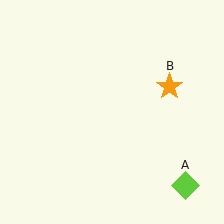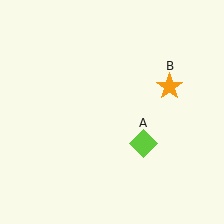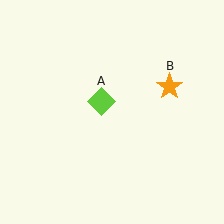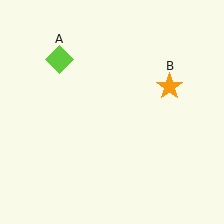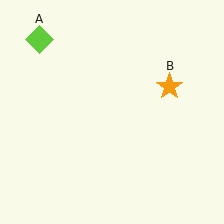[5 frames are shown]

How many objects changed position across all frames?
1 object changed position: lime diamond (object A).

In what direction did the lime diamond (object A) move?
The lime diamond (object A) moved up and to the left.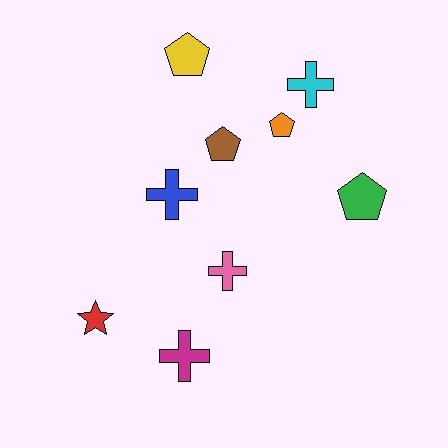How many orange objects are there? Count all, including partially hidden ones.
There is 1 orange object.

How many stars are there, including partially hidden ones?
There is 1 star.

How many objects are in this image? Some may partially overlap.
There are 9 objects.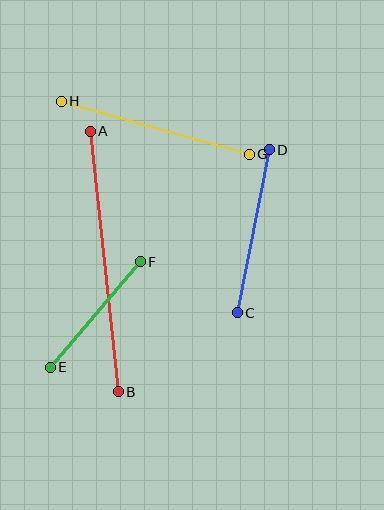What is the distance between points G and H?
The distance is approximately 195 pixels.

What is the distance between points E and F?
The distance is approximately 139 pixels.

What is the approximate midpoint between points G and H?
The midpoint is at approximately (155, 128) pixels.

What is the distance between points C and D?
The distance is approximately 166 pixels.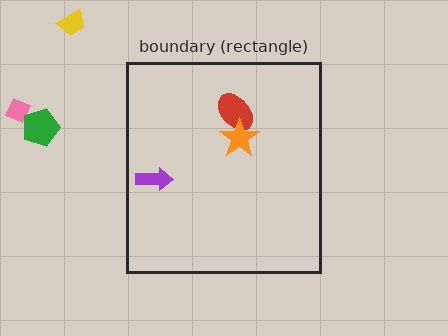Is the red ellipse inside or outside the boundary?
Inside.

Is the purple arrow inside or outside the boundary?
Inside.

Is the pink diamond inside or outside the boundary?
Outside.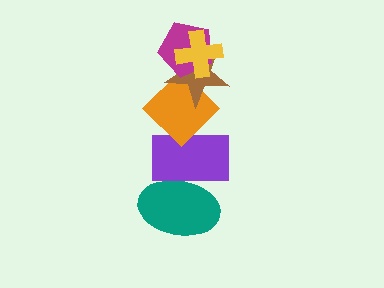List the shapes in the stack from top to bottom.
From top to bottom: the yellow cross, the magenta pentagon, the brown star, the orange diamond, the purple rectangle, the teal ellipse.